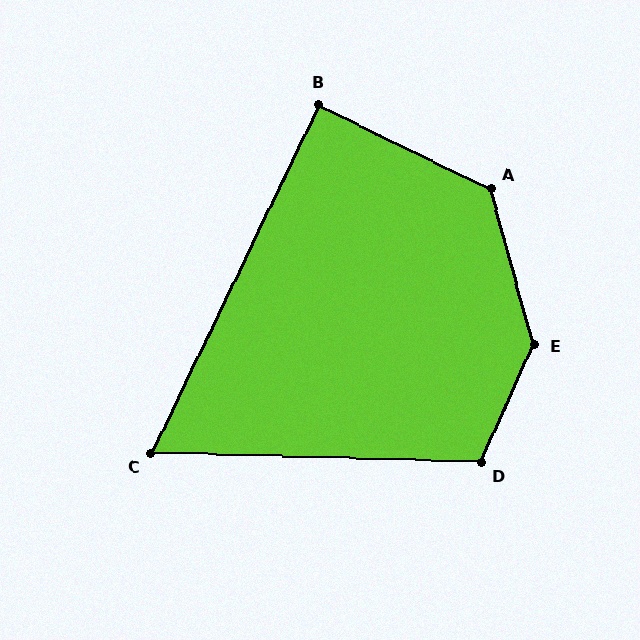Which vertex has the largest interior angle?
E, at approximately 141 degrees.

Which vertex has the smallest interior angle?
C, at approximately 66 degrees.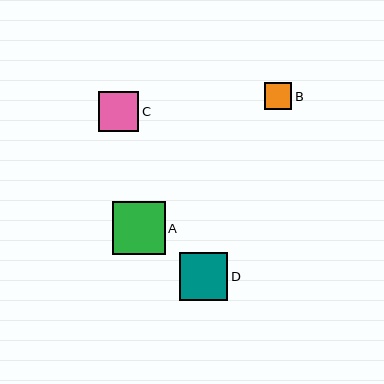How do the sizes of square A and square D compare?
Square A and square D are approximately the same size.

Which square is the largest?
Square A is the largest with a size of approximately 53 pixels.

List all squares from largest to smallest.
From largest to smallest: A, D, C, B.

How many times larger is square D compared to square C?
Square D is approximately 1.2 times the size of square C.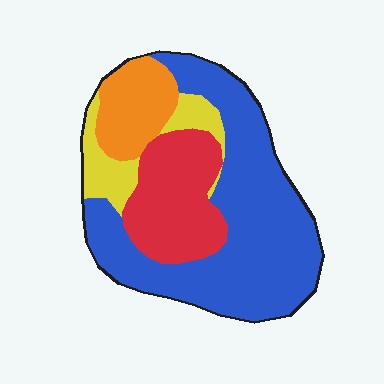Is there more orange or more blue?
Blue.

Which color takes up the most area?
Blue, at roughly 55%.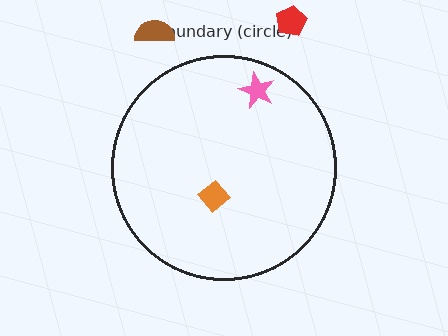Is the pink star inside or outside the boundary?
Inside.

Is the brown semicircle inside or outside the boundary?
Outside.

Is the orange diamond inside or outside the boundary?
Inside.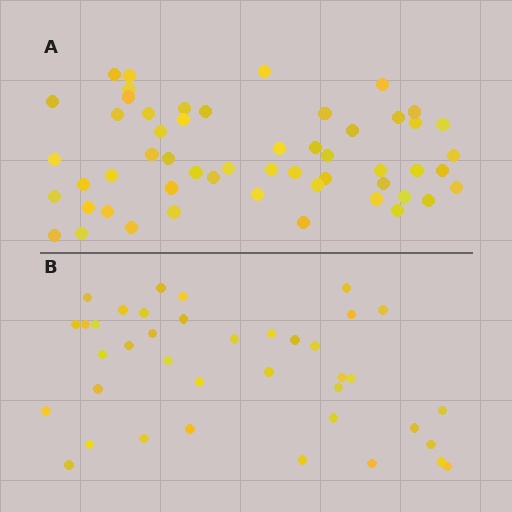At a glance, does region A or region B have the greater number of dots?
Region A (the top region) has more dots.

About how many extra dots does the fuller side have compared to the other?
Region A has approximately 15 more dots than region B.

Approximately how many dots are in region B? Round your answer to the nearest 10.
About 40 dots. (The exact count is 39, which rounds to 40.)